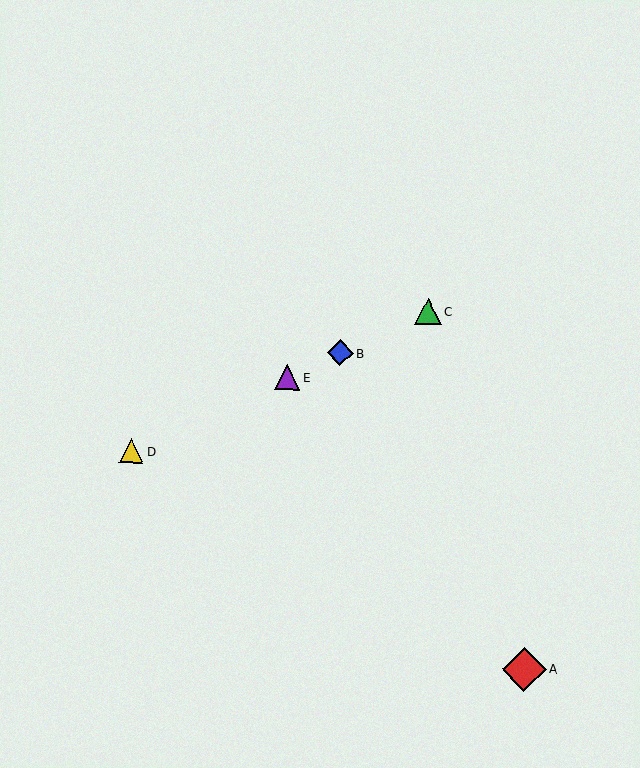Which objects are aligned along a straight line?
Objects B, C, D, E are aligned along a straight line.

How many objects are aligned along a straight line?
4 objects (B, C, D, E) are aligned along a straight line.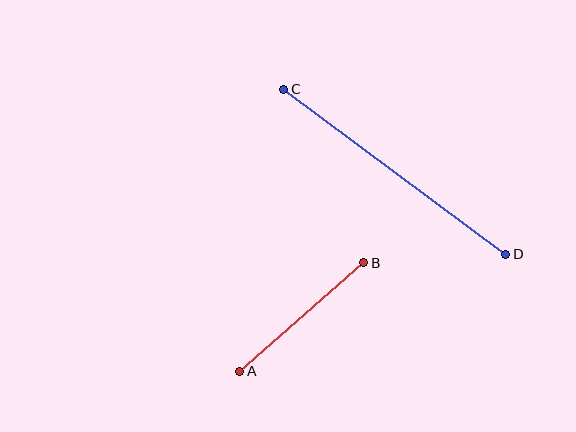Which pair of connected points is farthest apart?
Points C and D are farthest apart.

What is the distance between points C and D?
The distance is approximately 277 pixels.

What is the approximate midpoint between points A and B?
The midpoint is at approximately (302, 317) pixels.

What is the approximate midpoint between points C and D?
The midpoint is at approximately (395, 172) pixels.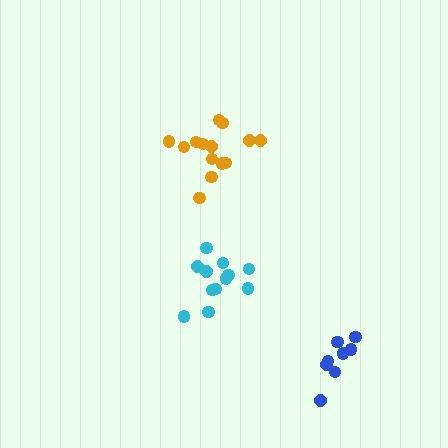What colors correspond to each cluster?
The clusters are colored: cyan, orange, blue.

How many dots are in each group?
Group 1: 12 dots, Group 2: 14 dots, Group 3: 8 dots (34 total).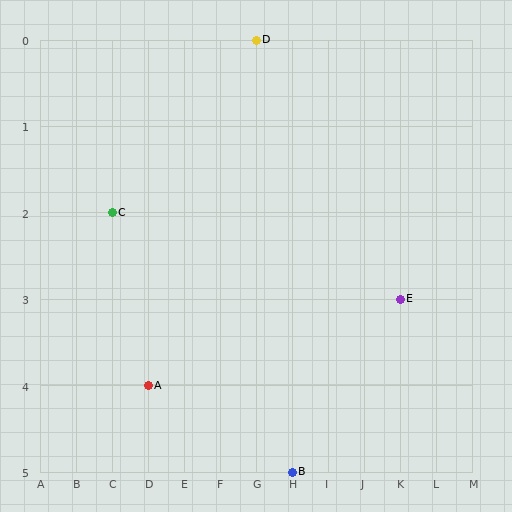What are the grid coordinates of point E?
Point E is at grid coordinates (K, 3).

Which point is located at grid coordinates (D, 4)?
Point A is at (D, 4).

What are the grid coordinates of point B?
Point B is at grid coordinates (H, 5).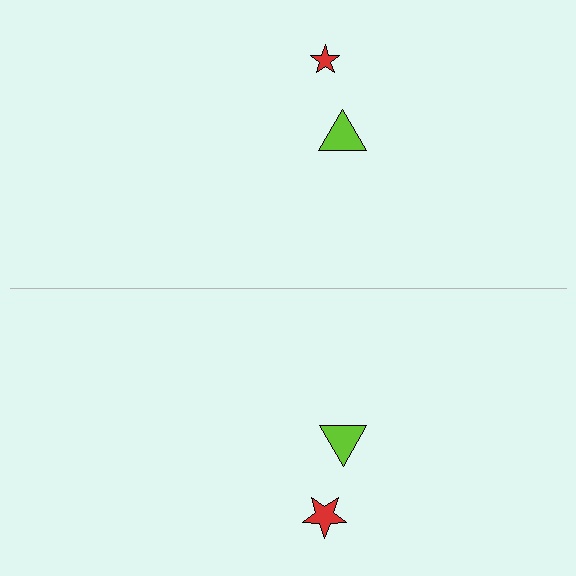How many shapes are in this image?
There are 4 shapes in this image.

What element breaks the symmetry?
The red star on the bottom side has a different size than its mirror counterpart.